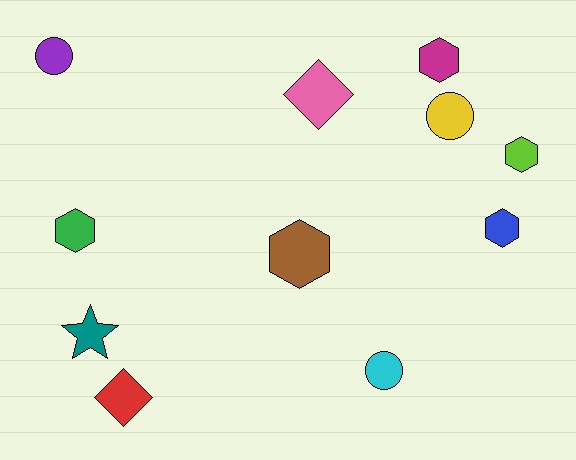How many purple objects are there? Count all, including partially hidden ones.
There is 1 purple object.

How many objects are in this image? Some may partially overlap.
There are 11 objects.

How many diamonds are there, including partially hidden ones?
There are 2 diamonds.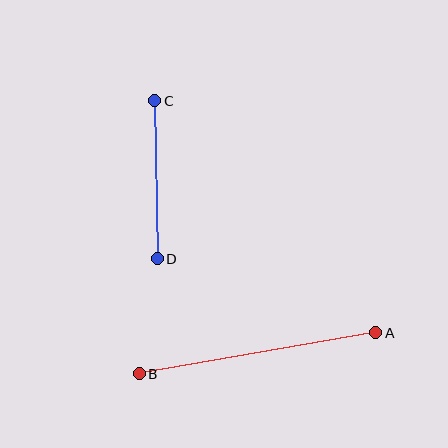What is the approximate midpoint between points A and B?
The midpoint is at approximately (258, 353) pixels.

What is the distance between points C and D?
The distance is approximately 158 pixels.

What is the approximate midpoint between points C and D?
The midpoint is at approximately (156, 180) pixels.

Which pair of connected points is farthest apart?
Points A and B are farthest apart.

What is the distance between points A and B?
The distance is approximately 240 pixels.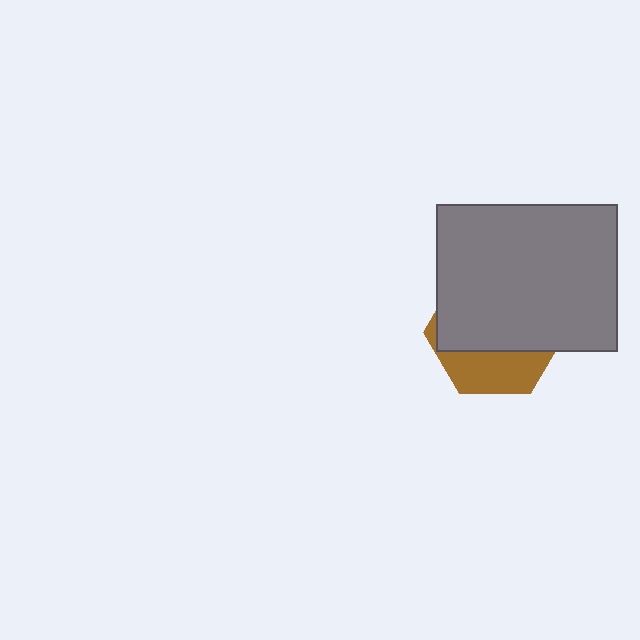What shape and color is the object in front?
The object in front is a gray rectangle.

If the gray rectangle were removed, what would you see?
You would see the complete brown hexagon.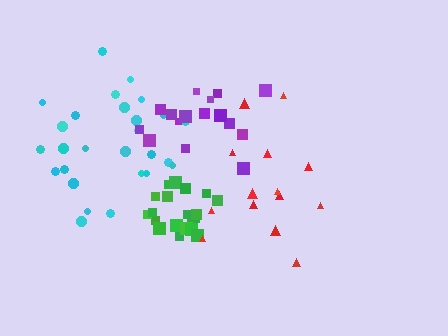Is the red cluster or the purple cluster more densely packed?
Purple.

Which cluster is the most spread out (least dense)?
Red.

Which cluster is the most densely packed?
Green.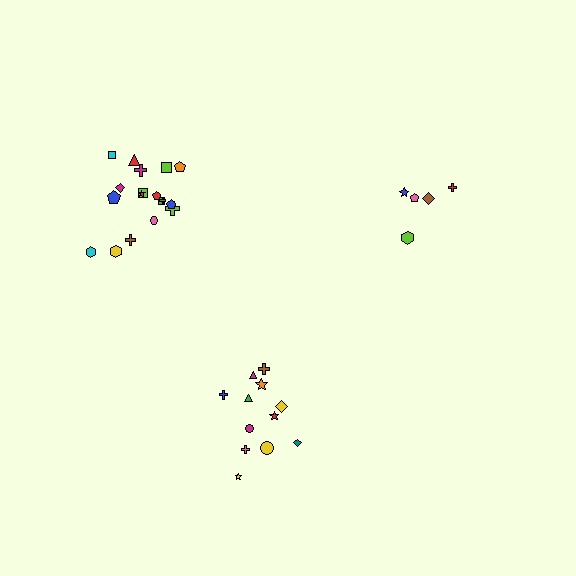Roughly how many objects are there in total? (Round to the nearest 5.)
Roughly 35 objects in total.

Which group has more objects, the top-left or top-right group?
The top-left group.